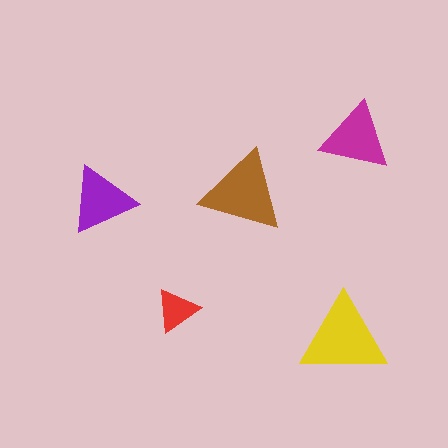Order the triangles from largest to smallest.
the yellow one, the brown one, the magenta one, the purple one, the red one.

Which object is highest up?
The magenta triangle is topmost.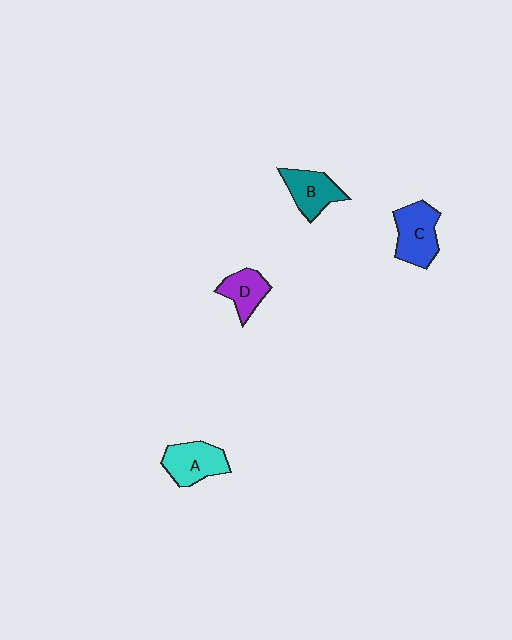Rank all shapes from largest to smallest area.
From largest to smallest: C (blue), A (cyan), B (teal), D (purple).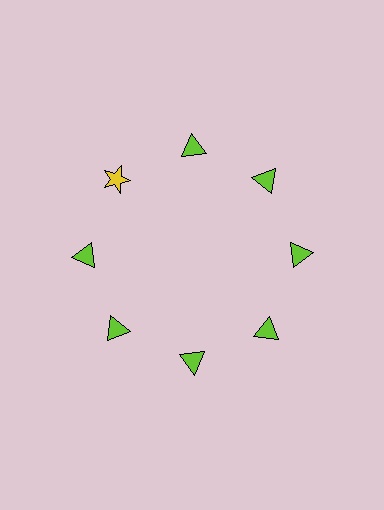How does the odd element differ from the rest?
It differs in both color (yellow instead of lime) and shape (star instead of triangle).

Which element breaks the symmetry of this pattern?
The yellow star at roughly the 10 o'clock position breaks the symmetry. All other shapes are lime triangles.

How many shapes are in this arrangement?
There are 8 shapes arranged in a ring pattern.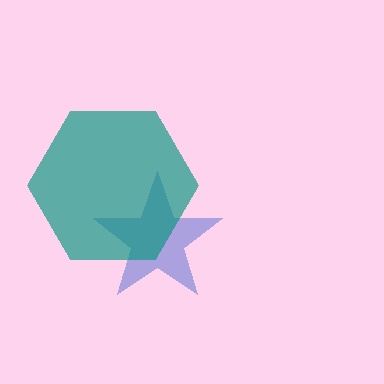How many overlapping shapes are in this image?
There are 2 overlapping shapes in the image.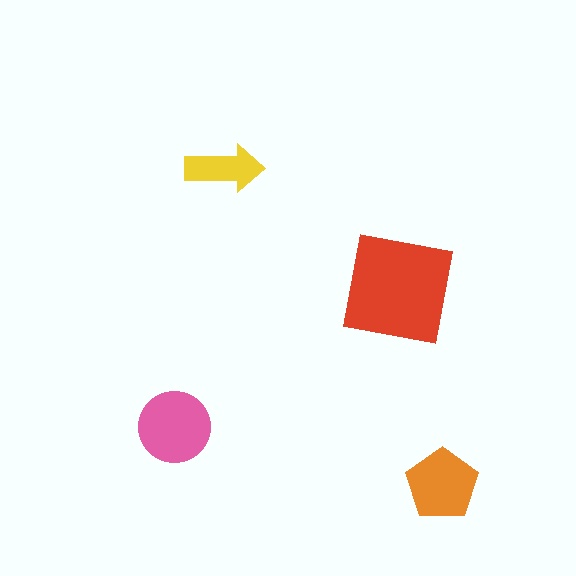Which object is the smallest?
The yellow arrow.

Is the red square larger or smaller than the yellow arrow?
Larger.